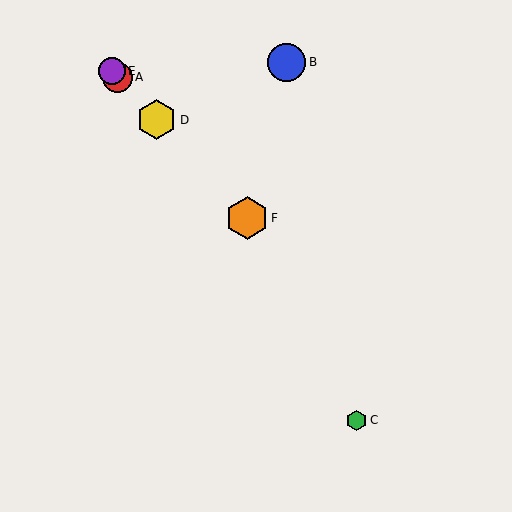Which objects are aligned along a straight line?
Objects A, D, E, F are aligned along a straight line.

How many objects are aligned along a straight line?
4 objects (A, D, E, F) are aligned along a straight line.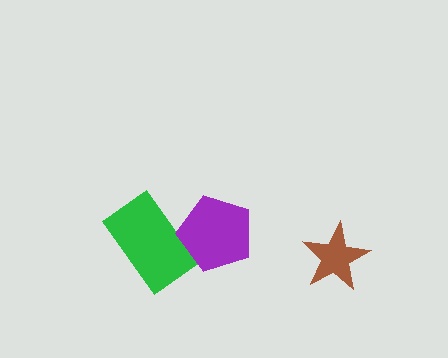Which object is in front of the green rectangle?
The purple pentagon is in front of the green rectangle.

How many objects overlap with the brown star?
0 objects overlap with the brown star.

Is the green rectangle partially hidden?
Yes, it is partially covered by another shape.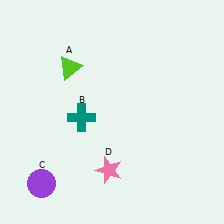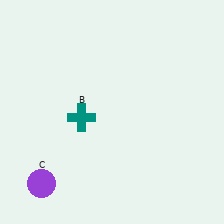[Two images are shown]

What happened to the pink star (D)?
The pink star (D) was removed in Image 2. It was in the bottom-left area of Image 1.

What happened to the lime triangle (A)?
The lime triangle (A) was removed in Image 2. It was in the top-left area of Image 1.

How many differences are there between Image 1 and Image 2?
There are 2 differences between the two images.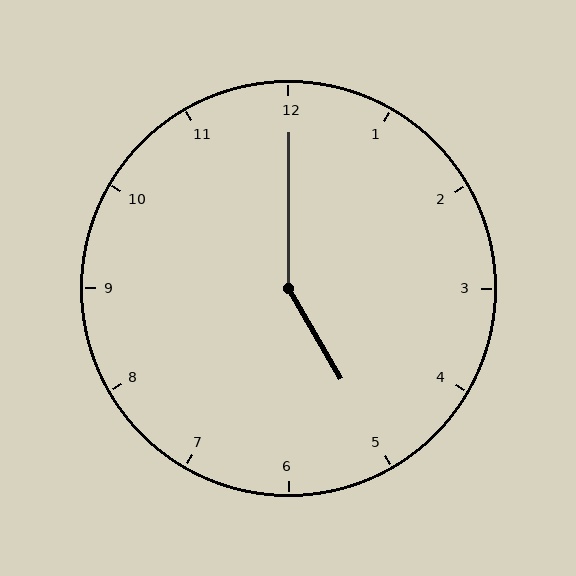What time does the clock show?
5:00.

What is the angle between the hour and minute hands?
Approximately 150 degrees.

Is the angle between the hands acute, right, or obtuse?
It is obtuse.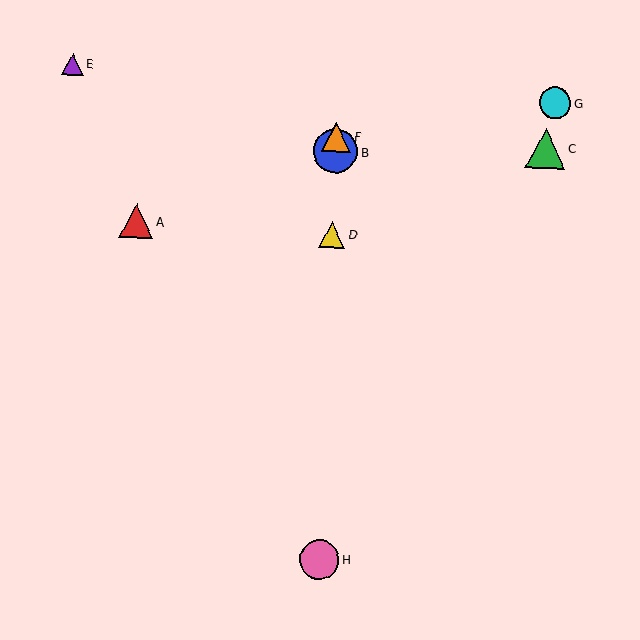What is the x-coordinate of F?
Object F is at x≈336.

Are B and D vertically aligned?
Yes, both are at x≈336.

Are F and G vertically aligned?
No, F is at x≈336 and G is at x≈555.